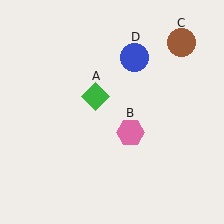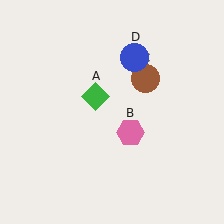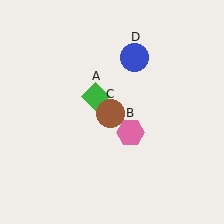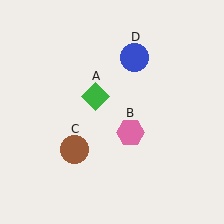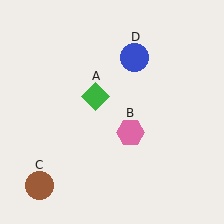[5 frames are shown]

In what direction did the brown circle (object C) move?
The brown circle (object C) moved down and to the left.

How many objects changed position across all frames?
1 object changed position: brown circle (object C).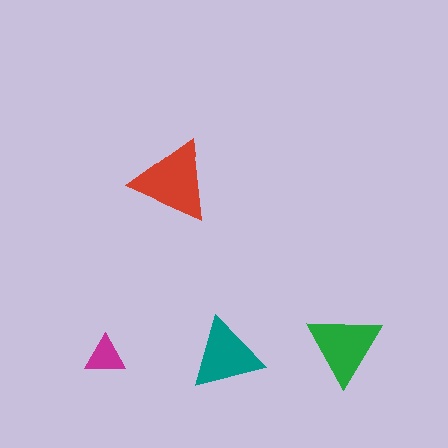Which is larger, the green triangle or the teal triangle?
The green one.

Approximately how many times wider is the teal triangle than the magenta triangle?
About 2 times wider.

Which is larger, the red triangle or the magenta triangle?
The red one.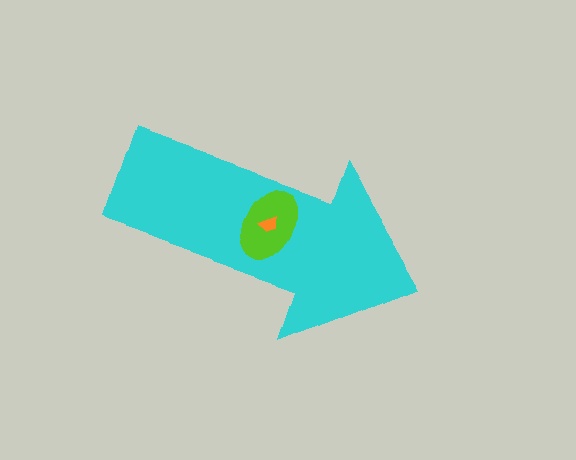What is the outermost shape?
The cyan arrow.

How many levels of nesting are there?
3.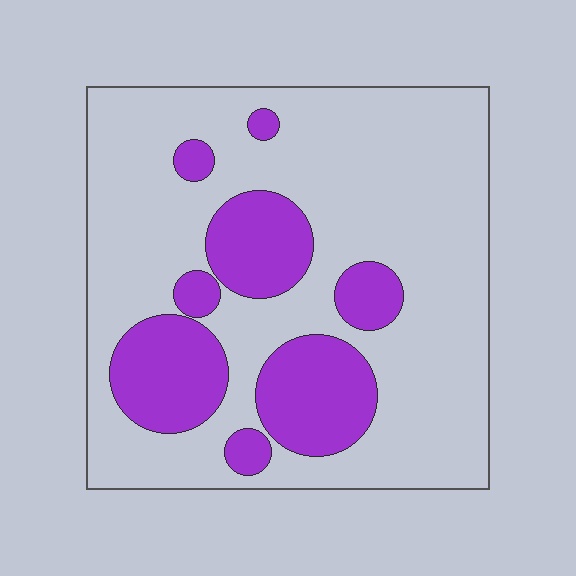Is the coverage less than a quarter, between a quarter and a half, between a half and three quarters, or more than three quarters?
Between a quarter and a half.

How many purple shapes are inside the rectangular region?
8.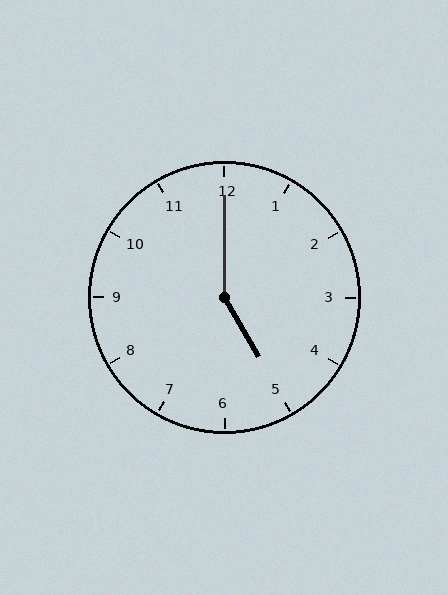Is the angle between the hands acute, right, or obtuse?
It is obtuse.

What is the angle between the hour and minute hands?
Approximately 150 degrees.